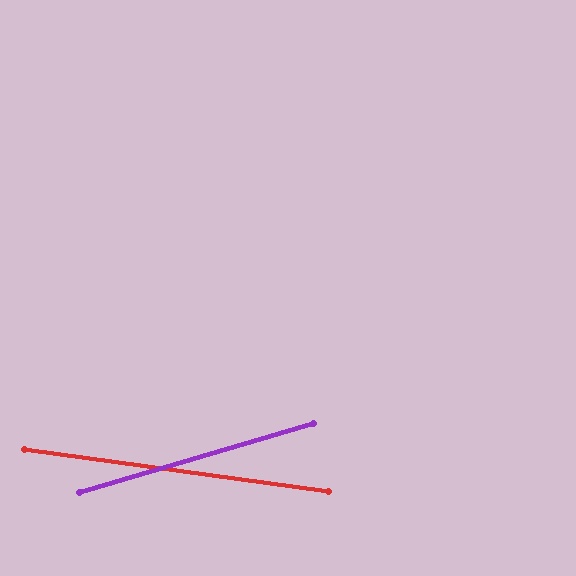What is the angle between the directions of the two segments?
Approximately 24 degrees.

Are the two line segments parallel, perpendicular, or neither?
Neither parallel nor perpendicular — they differ by about 24°.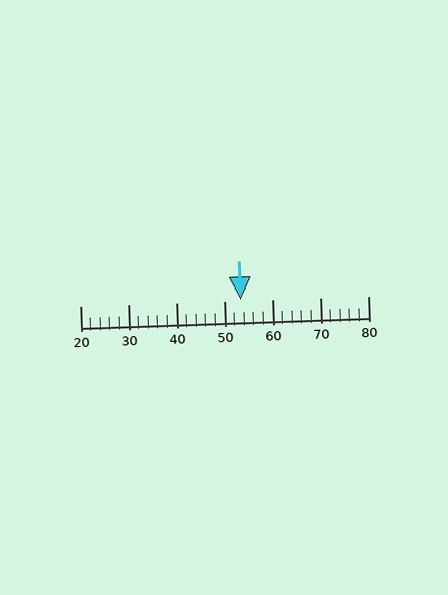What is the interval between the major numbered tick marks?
The major tick marks are spaced 10 units apart.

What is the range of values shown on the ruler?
The ruler shows values from 20 to 80.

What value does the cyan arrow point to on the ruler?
The cyan arrow points to approximately 53.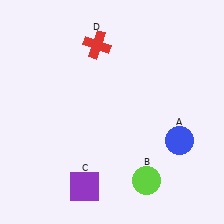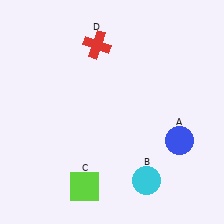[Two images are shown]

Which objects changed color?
B changed from lime to cyan. C changed from purple to lime.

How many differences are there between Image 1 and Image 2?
There are 2 differences between the two images.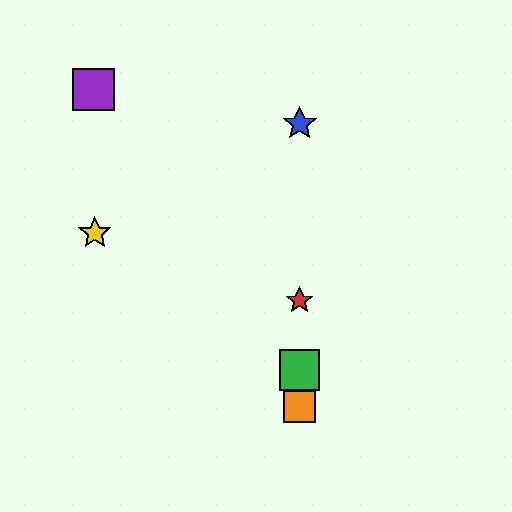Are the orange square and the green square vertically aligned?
Yes, both are at x≈300.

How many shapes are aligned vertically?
4 shapes (the red star, the blue star, the green square, the orange square) are aligned vertically.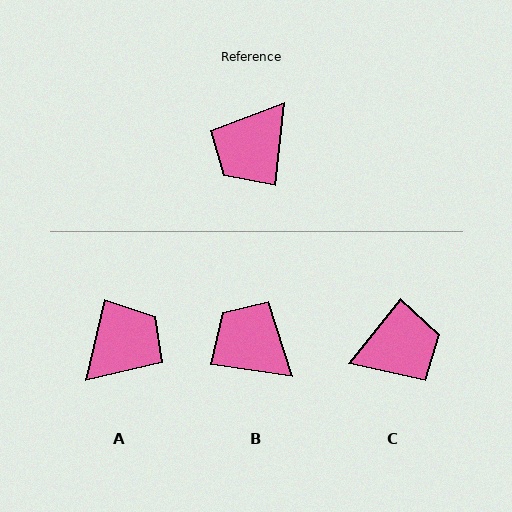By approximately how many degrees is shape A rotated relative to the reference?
Approximately 173 degrees counter-clockwise.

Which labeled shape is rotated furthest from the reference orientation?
A, about 173 degrees away.